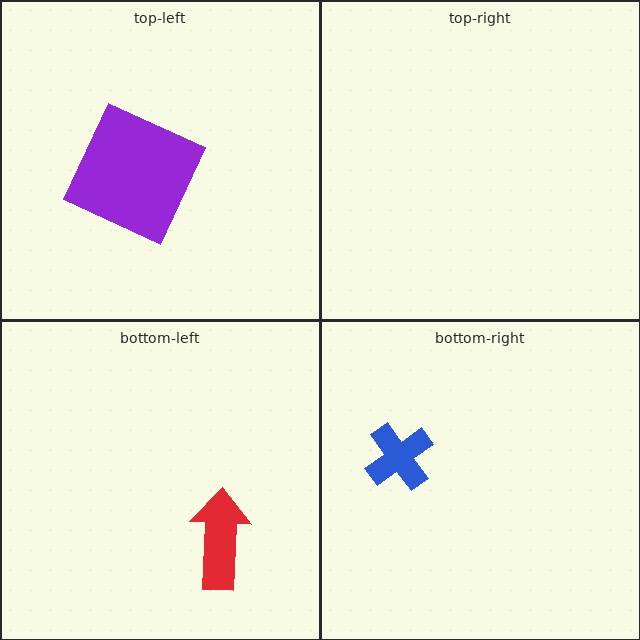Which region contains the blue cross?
The bottom-right region.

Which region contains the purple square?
The top-left region.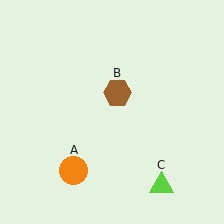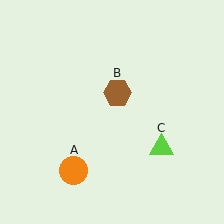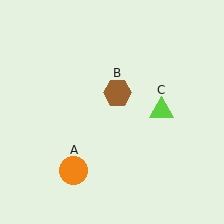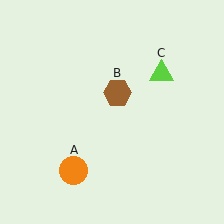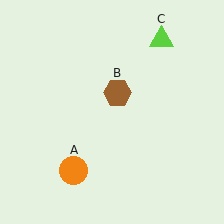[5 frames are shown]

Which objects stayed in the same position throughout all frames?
Orange circle (object A) and brown hexagon (object B) remained stationary.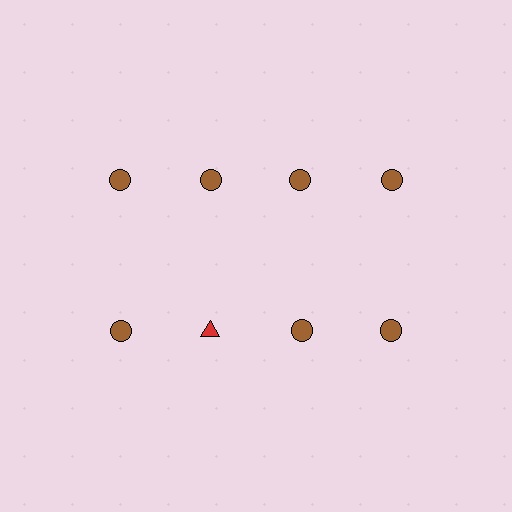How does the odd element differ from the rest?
It differs in both color (red instead of brown) and shape (triangle instead of circle).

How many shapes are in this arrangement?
There are 8 shapes arranged in a grid pattern.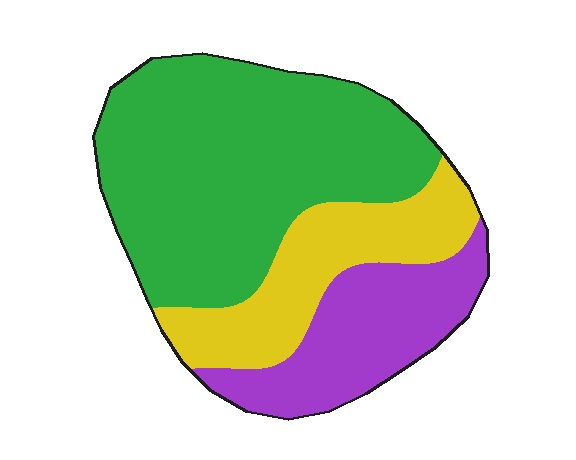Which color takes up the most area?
Green, at roughly 55%.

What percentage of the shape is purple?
Purple covers 22% of the shape.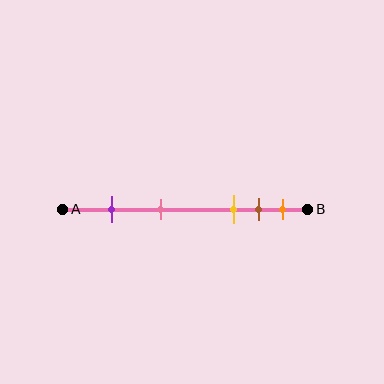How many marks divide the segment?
There are 5 marks dividing the segment.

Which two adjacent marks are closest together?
The brown and orange marks are the closest adjacent pair.